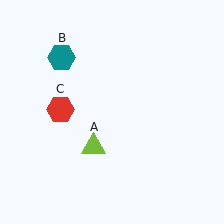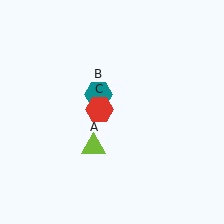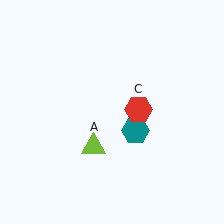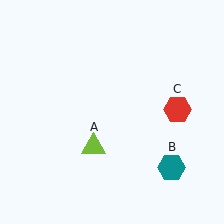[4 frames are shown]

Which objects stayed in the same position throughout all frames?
Lime triangle (object A) remained stationary.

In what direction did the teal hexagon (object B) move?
The teal hexagon (object B) moved down and to the right.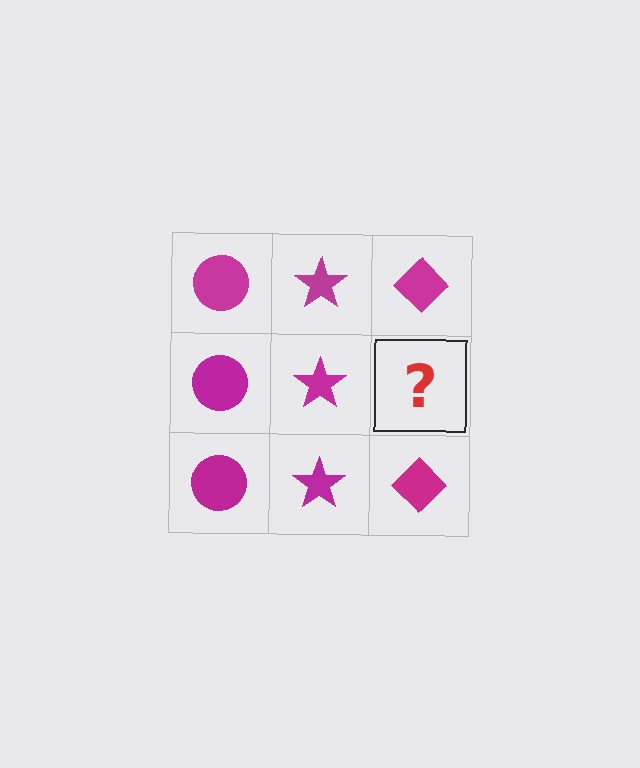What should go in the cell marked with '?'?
The missing cell should contain a magenta diamond.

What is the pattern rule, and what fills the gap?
The rule is that each column has a consistent shape. The gap should be filled with a magenta diamond.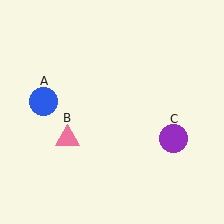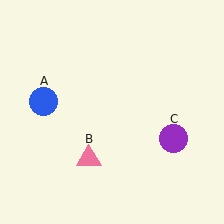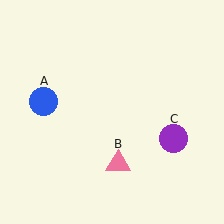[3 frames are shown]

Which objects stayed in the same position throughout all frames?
Blue circle (object A) and purple circle (object C) remained stationary.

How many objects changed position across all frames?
1 object changed position: pink triangle (object B).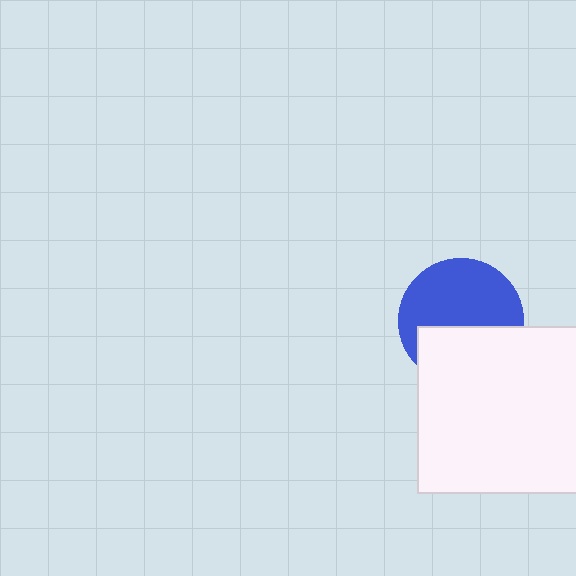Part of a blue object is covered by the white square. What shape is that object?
It is a circle.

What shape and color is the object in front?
The object in front is a white square.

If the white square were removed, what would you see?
You would see the complete blue circle.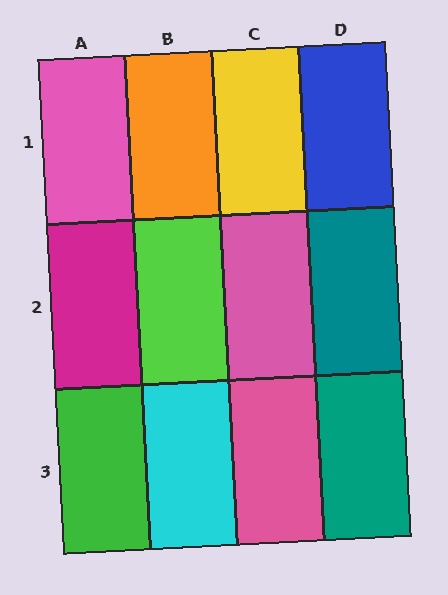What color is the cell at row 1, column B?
Orange.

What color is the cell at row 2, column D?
Teal.